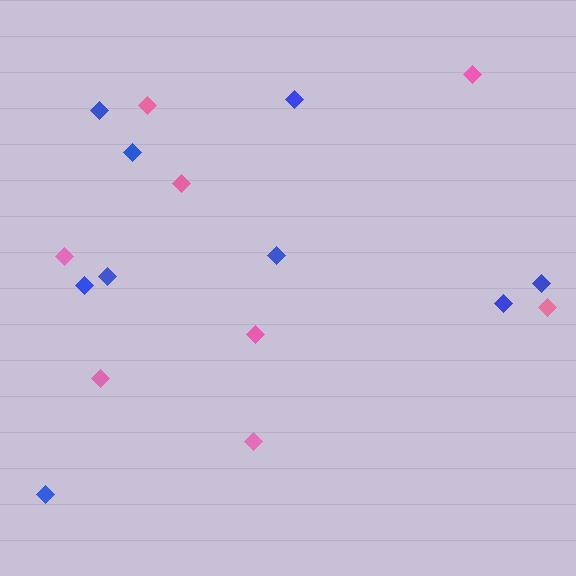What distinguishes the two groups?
There are 2 groups: one group of pink diamonds (8) and one group of blue diamonds (9).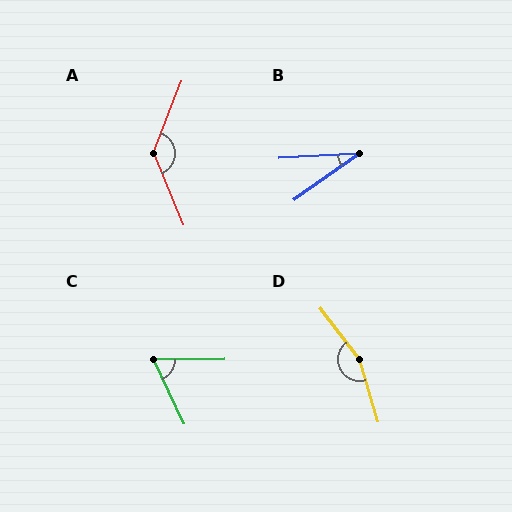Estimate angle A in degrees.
Approximately 137 degrees.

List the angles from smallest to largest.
B (32°), C (65°), A (137°), D (159°).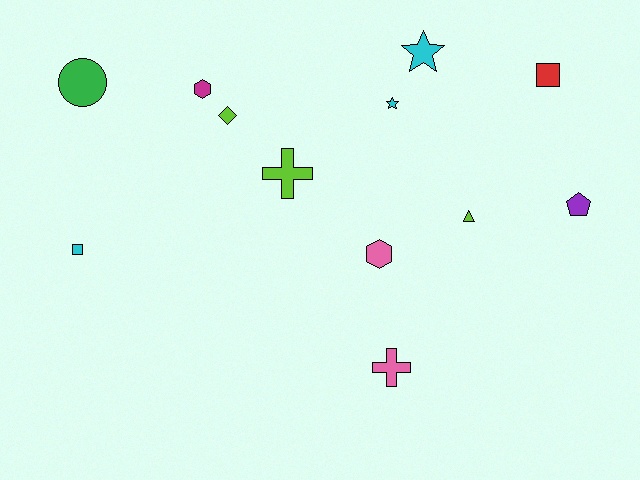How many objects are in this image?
There are 12 objects.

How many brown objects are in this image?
There are no brown objects.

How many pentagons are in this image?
There is 1 pentagon.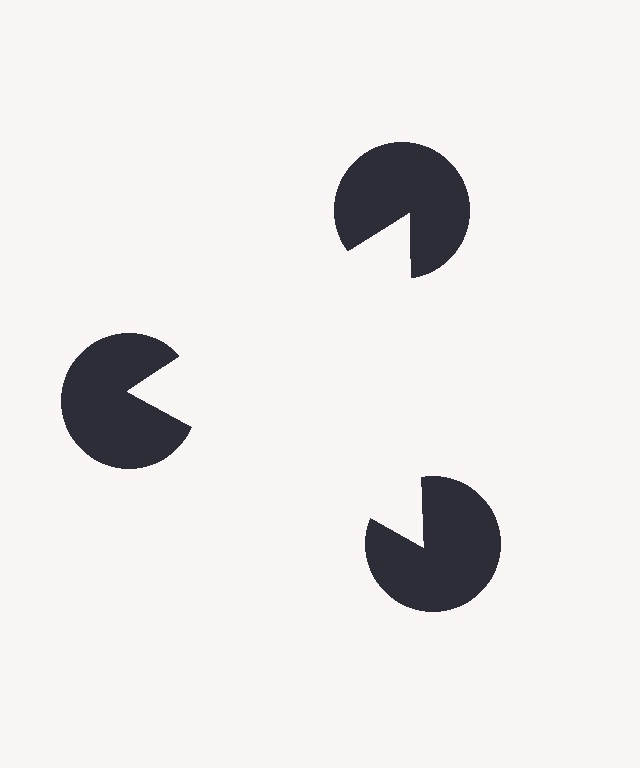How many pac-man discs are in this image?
There are 3 — one at each vertex of the illusory triangle.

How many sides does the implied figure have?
3 sides.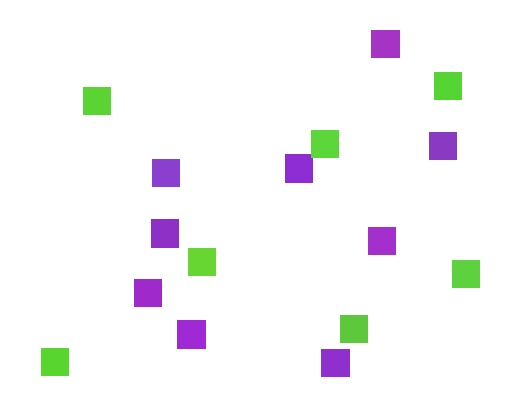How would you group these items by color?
There are 2 groups: one group of purple squares (9) and one group of lime squares (7).